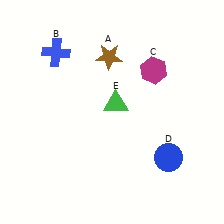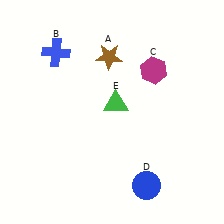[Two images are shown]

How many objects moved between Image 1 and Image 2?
1 object moved between the two images.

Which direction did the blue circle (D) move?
The blue circle (D) moved down.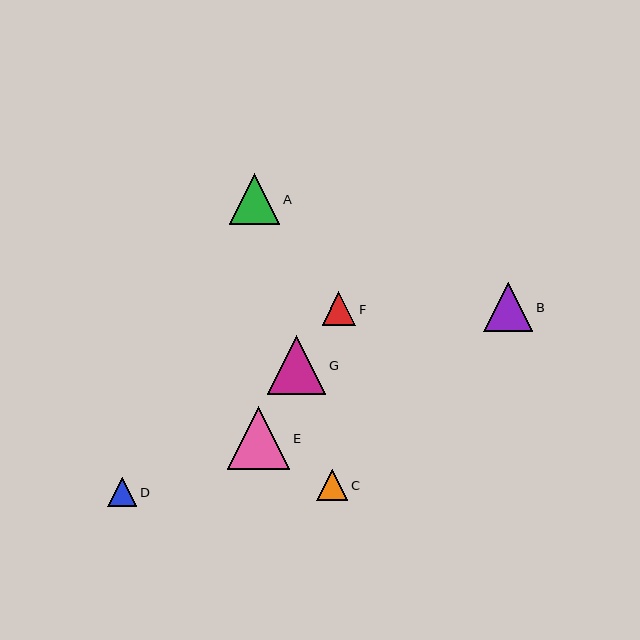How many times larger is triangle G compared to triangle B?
Triangle G is approximately 1.2 times the size of triangle B.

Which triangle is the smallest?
Triangle D is the smallest with a size of approximately 29 pixels.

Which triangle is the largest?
Triangle E is the largest with a size of approximately 62 pixels.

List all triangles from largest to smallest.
From largest to smallest: E, G, A, B, F, C, D.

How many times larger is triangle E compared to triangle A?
Triangle E is approximately 1.2 times the size of triangle A.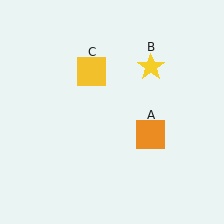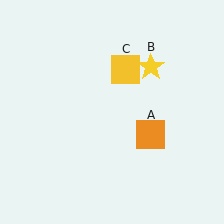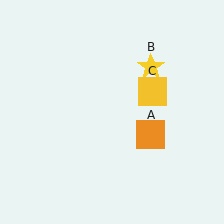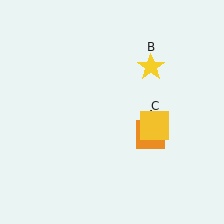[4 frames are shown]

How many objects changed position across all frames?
1 object changed position: yellow square (object C).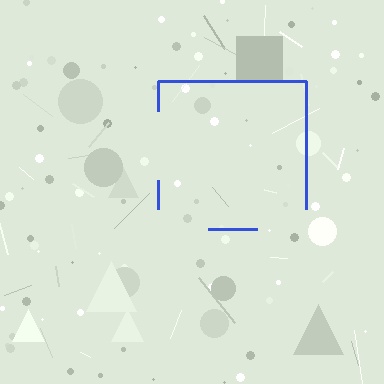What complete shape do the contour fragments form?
The contour fragments form a square.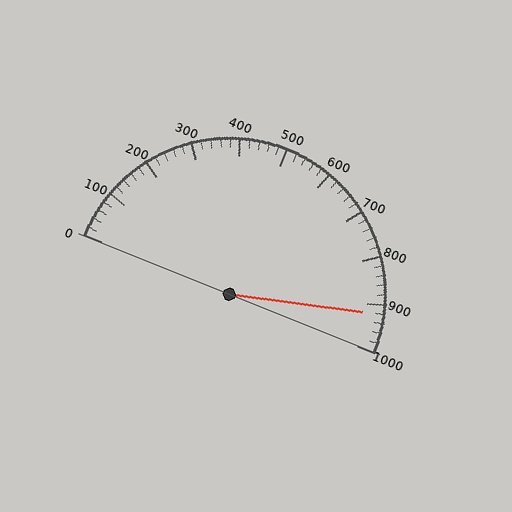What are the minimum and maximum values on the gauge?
The gauge ranges from 0 to 1000.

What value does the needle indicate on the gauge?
The needle indicates approximately 920.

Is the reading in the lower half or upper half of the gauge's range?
The reading is in the upper half of the range (0 to 1000).